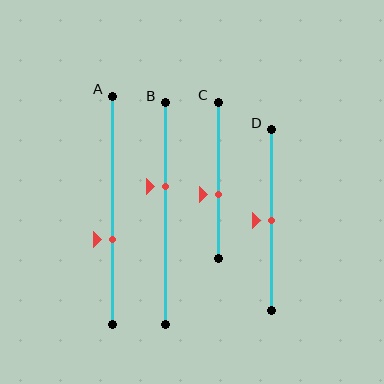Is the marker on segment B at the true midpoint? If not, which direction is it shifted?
No, the marker on segment B is shifted upward by about 12% of the segment length.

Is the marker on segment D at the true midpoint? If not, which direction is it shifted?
Yes, the marker on segment D is at the true midpoint.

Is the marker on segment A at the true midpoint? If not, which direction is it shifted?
No, the marker on segment A is shifted downward by about 13% of the segment length.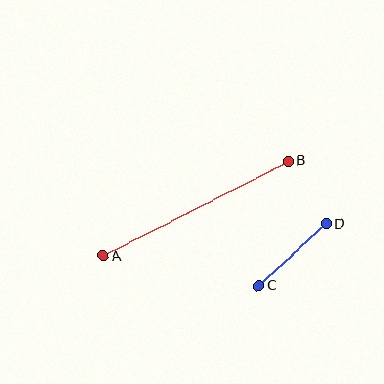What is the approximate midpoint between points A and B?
The midpoint is at approximately (196, 209) pixels.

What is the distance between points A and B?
The distance is approximately 208 pixels.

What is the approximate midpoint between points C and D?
The midpoint is at approximately (293, 255) pixels.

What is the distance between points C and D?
The distance is approximately 92 pixels.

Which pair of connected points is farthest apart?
Points A and B are farthest apart.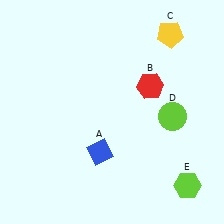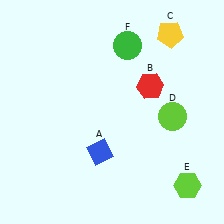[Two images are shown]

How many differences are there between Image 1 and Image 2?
There is 1 difference between the two images.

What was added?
A green circle (F) was added in Image 2.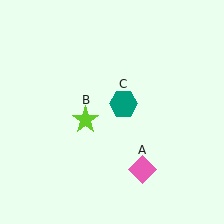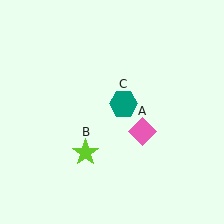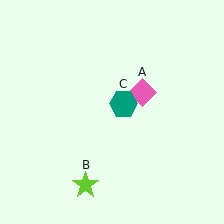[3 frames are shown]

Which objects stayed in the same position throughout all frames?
Teal hexagon (object C) remained stationary.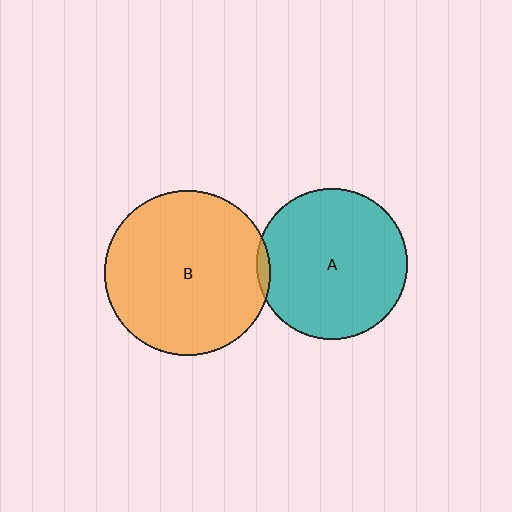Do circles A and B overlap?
Yes.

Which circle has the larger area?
Circle B (orange).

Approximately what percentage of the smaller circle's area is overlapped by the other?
Approximately 5%.